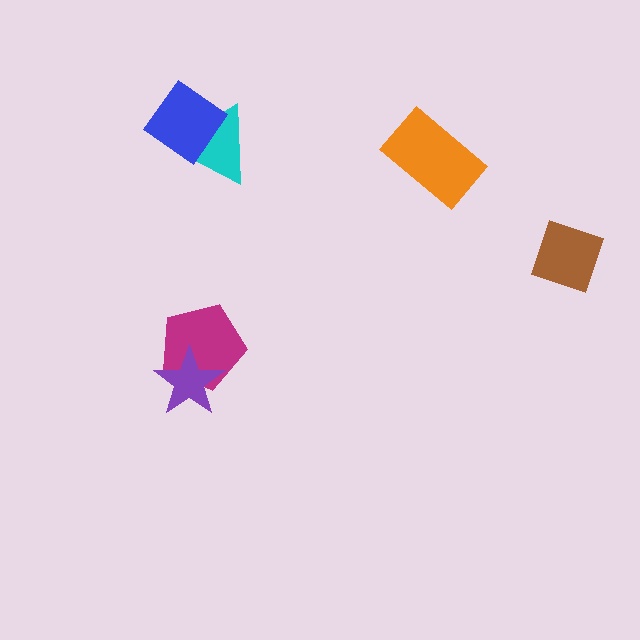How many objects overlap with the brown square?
0 objects overlap with the brown square.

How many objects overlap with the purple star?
1 object overlaps with the purple star.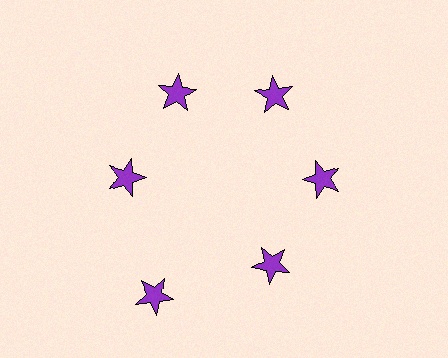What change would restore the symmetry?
The symmetry would be restored by moving it inward, back onto the ring so that all 6 stars sit at equal angles and equal distance from the center.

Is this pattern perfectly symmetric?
No. The 6 purple stars are arranged in a ring, but one element near the 7 o'clock position is pushed outward from the center, breaking the 6-fold rotational symmetry.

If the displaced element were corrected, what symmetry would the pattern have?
It would have 6-fold rotational symmetry — the pattern would map onto itself every 60 degrees.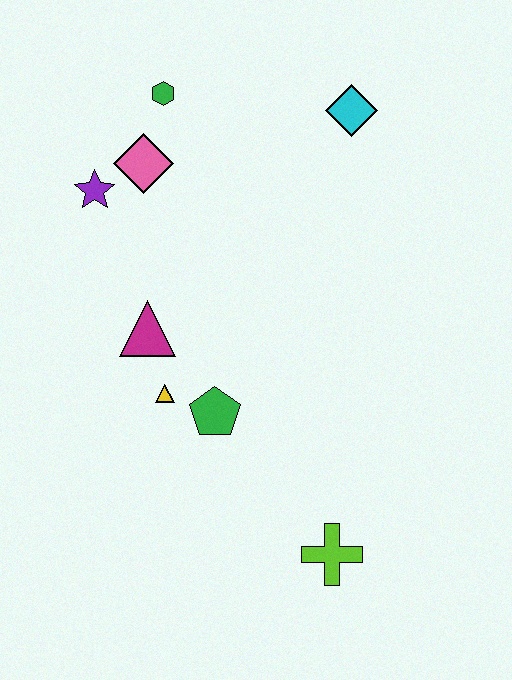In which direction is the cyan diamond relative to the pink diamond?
The cyan diamond is to the right of the pink diamond.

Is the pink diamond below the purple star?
No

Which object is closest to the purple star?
The pink diamond is closest to the purple star.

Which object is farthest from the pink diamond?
The lime cross is farthest from the pink diamond.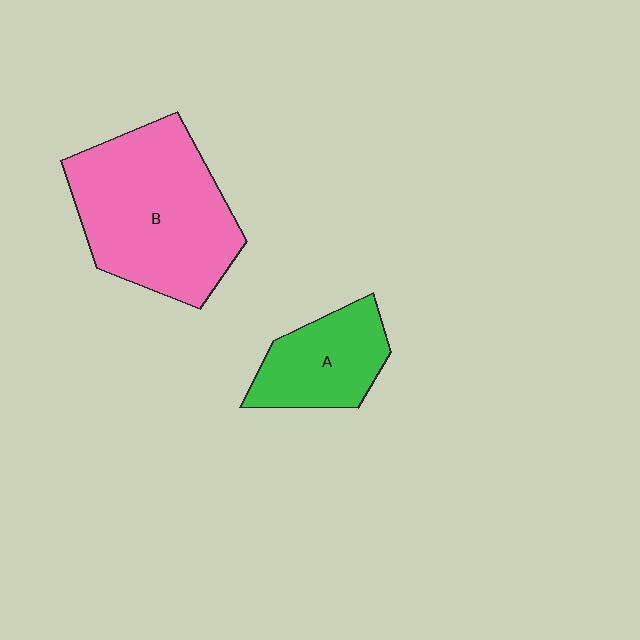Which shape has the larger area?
Shape B (pink).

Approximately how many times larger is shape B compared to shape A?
Approximately 2.0 times.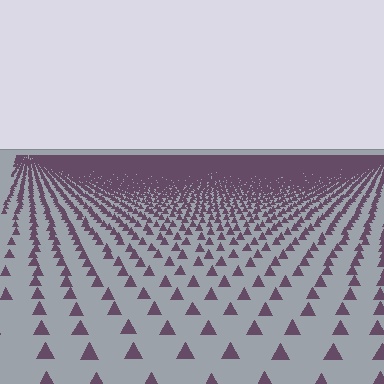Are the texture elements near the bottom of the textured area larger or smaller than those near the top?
Larger. Near the bottom, elements are closer to the viewer and appear at a bigger on-screen size.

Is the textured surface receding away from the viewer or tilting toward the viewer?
The surface is receding away from the viewer. Texture elements get smaller and denser toward the top.